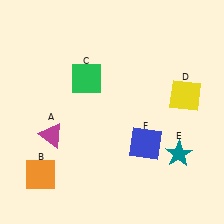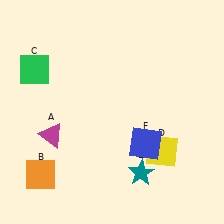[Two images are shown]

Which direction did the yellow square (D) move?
The yellow square (D) moved down.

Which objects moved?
The objects that moved are: the green square (C), the yellow square (D), the teal star (E).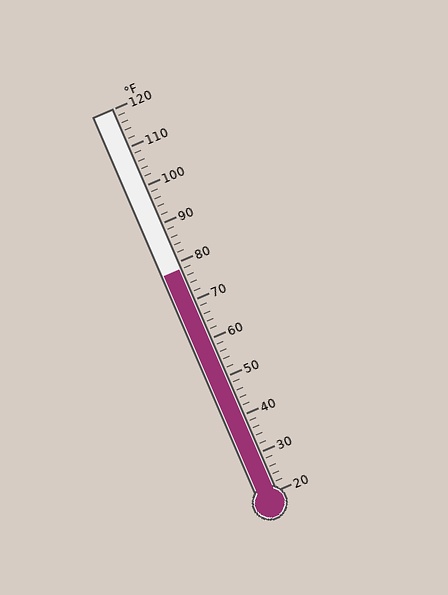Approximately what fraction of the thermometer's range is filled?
The thermometer is filled to approximately 60% of its range.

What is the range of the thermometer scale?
The thermometer scale ranges from 20°F to 120°F.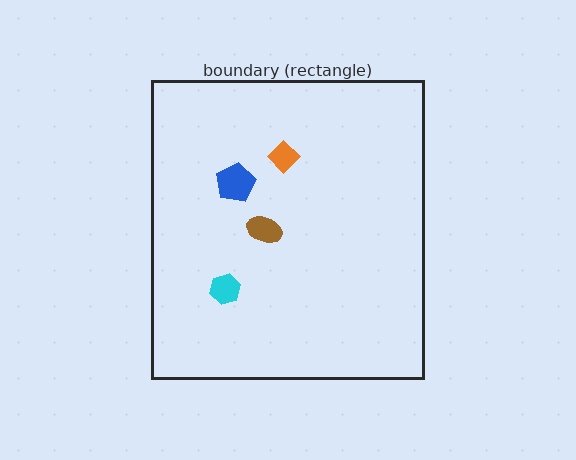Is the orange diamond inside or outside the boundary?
Inside.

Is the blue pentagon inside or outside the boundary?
Inside.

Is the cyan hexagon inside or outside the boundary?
Inside.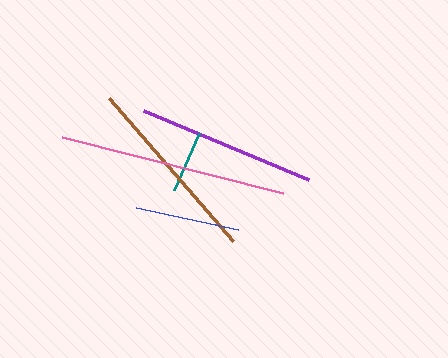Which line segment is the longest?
The pink line is the longest at approximately 228 pixels.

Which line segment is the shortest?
The teal line is the shortest at approximately 62 pixels.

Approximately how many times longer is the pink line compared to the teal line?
The pink line is approximately 3.7 times the length of the teal line.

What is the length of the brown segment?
The brown segment is approximately 189 pixels long.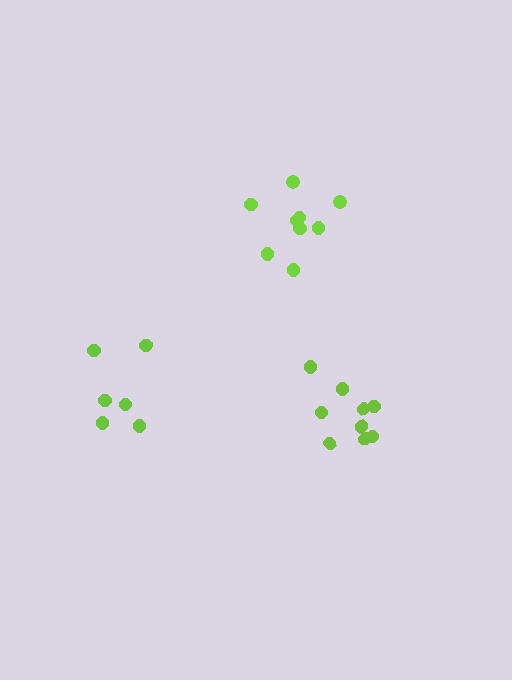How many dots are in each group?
Group 1: 9 dots, Group 2: 6 dots, Group 3: 9 dots (24 total).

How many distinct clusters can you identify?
There are 3 distinct clusters.